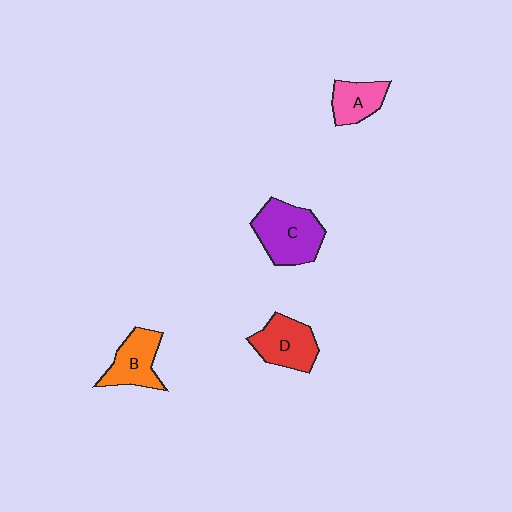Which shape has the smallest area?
Shape A (pink).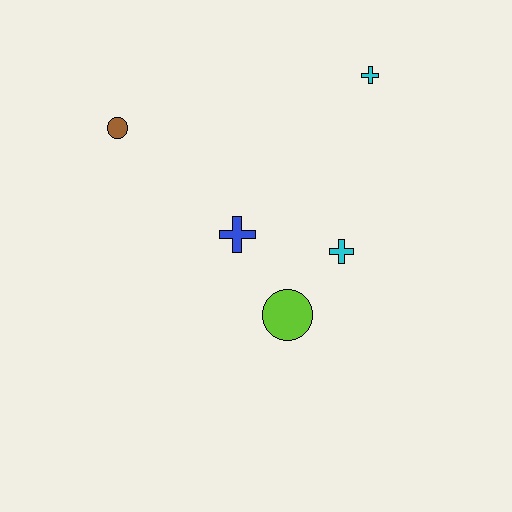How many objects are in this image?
There are 5 objects.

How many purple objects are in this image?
There are no purple objects.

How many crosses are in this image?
There are 3 crosses.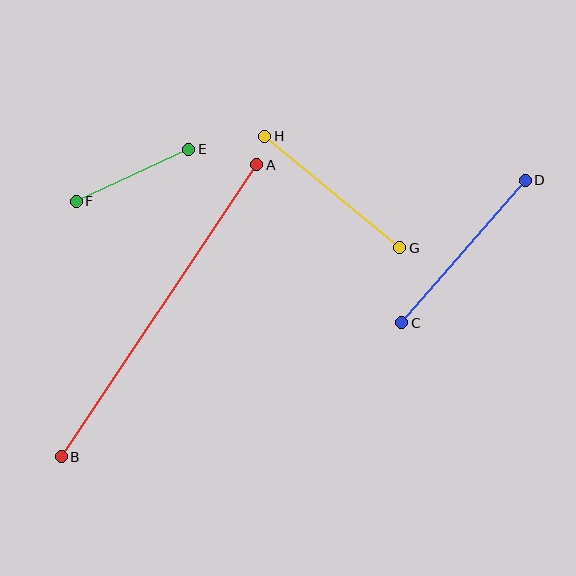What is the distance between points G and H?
The distance is approximately 175 pixels.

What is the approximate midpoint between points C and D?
The midpoint is at approximately (464, 251) pixels.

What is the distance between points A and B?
The distance is approximately 351 pixels.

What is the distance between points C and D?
The distance is approximately 188 pixels.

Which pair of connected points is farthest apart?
Points A and B are farthest apart.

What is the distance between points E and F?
The distance is approximately 124 pixels.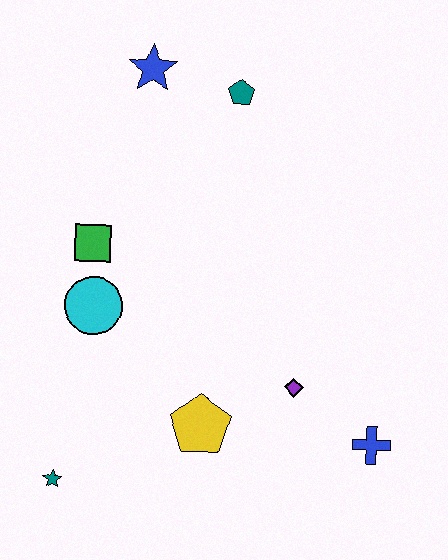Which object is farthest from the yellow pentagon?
The blue star is farthest from the yellow pentagon.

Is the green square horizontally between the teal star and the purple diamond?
Yes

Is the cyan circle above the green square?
No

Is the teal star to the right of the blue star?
No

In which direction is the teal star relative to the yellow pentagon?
The teal star is to the left of the yellow pentagon.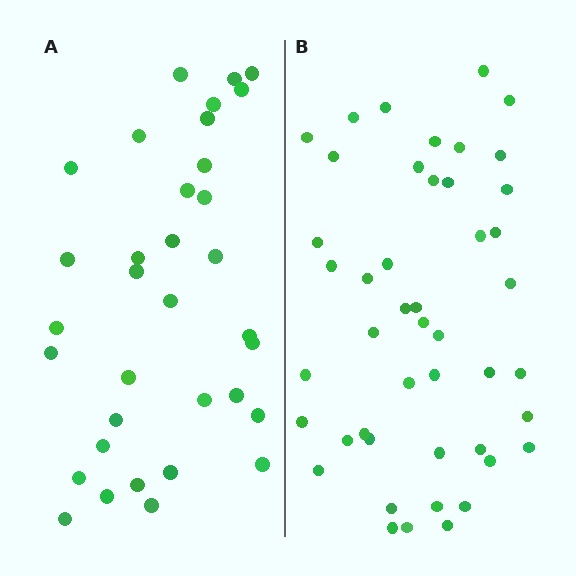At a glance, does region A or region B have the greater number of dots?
Region B (the right region) has more dots.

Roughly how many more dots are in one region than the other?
Region B has roughly 12 or so more dots than region A.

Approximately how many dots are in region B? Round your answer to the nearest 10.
About 50 dots. (The exact count is 46, which rounds to 50.)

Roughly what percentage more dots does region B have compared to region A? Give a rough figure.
About 35% more.